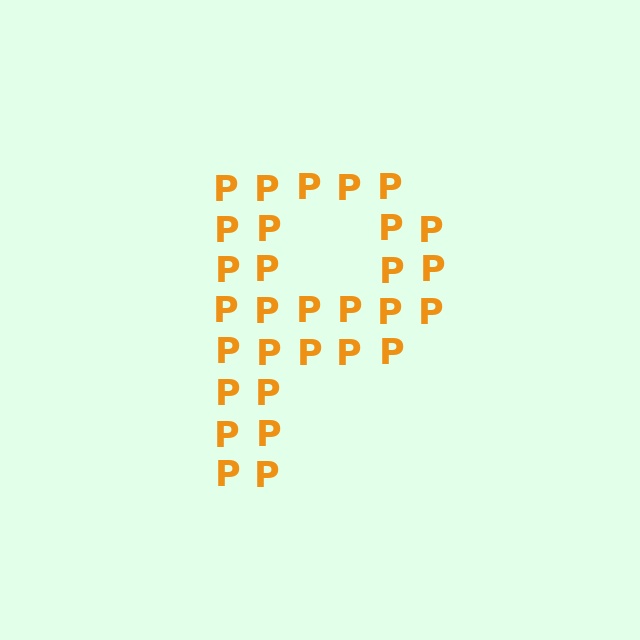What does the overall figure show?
The overall figure shows the letter P.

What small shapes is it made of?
It is made of small letter P's.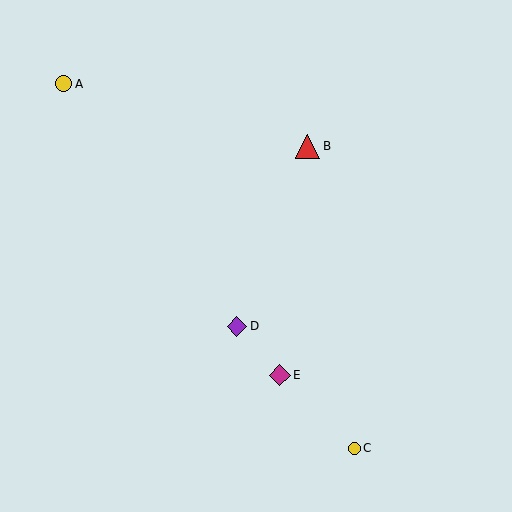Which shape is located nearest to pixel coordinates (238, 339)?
The purple diamond (labeled D) at (237, 326) is nearest to that location.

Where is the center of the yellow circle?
The center of the yellow circle is at (354, 448).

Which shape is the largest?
The red triangle (labeled B) is the largest.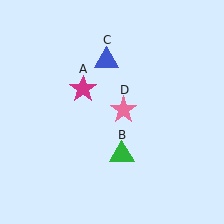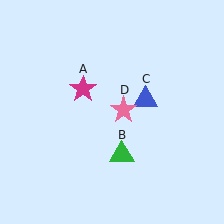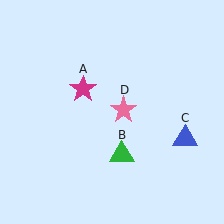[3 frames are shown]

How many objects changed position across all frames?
1 object changed position: blue triangle (object C).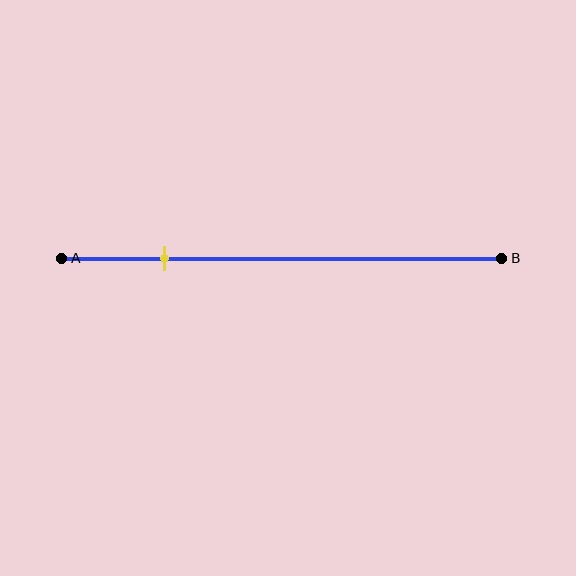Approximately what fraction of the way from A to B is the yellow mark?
The yellow mark is approximately 25% of the way from A to B.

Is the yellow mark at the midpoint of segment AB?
No, the mark is at about 25% from A, not at the 50% midpoint.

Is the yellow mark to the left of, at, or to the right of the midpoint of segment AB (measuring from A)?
The yellow mark is to the left of the midpoint of segment AB.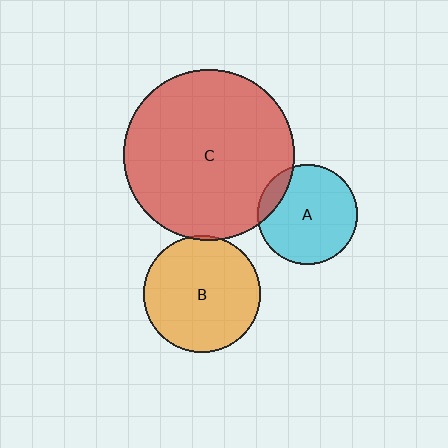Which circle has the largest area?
Circle C (red).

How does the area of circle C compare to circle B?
Approximately 2.1 times.